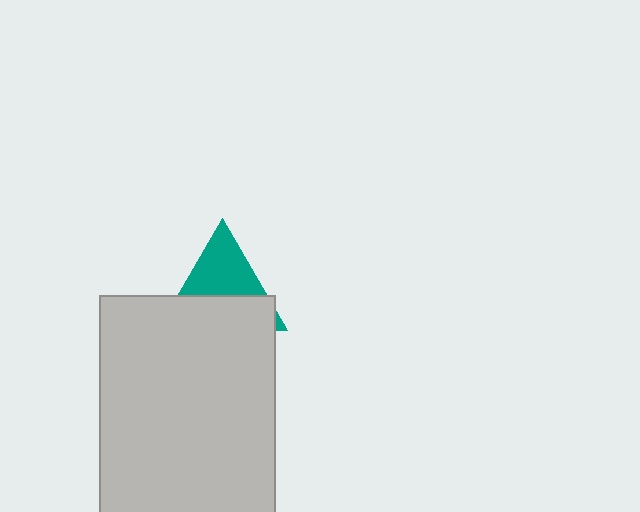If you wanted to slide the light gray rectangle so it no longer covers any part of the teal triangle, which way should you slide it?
Slide it down — that is the most direct way to separate the two shapes.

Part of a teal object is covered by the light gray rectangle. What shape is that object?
It is a triangle.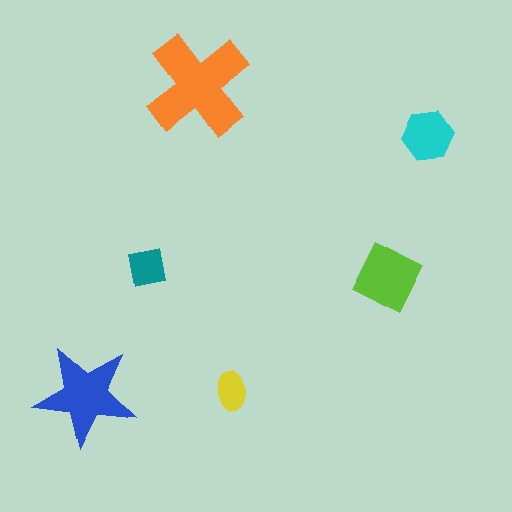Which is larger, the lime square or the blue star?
The blue star.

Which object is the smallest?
The yellow ellipse.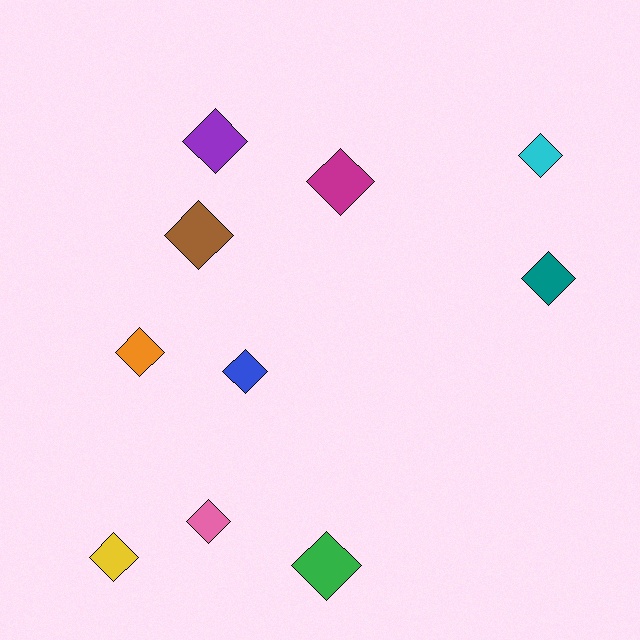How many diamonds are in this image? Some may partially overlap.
There are 10 diamonds.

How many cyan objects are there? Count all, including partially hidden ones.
There is 1 cyan object.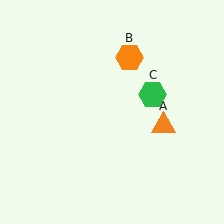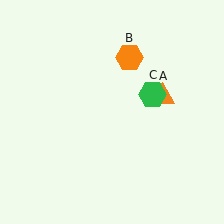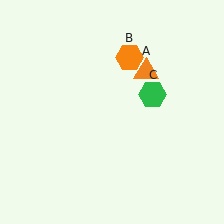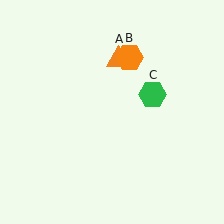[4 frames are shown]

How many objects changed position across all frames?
1 object changed position: orange triangle (object A).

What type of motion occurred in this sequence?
The orange triangle (object A) rotated counterclockwise around the center of the scene.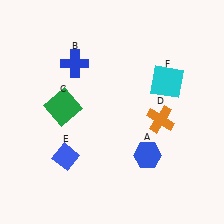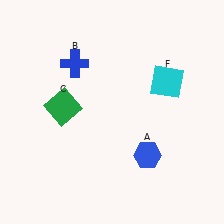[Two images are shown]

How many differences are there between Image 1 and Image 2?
There are 2 differences between the two images.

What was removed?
The orange cross (D), the blue diamond (E) were removed in Image 2.